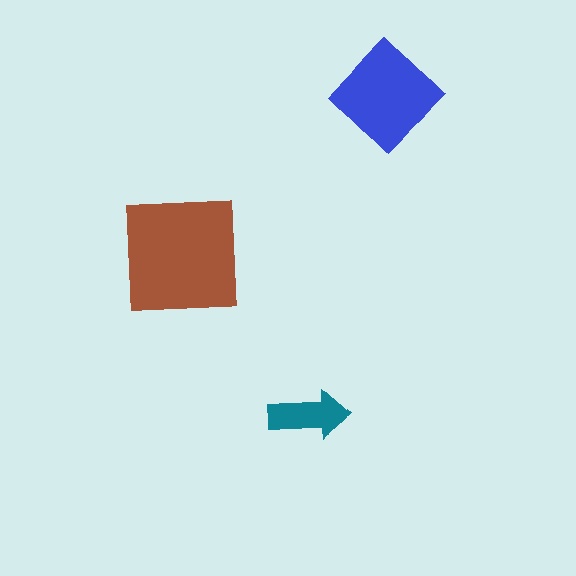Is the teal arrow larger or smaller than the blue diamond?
Smaller.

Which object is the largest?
The brown square.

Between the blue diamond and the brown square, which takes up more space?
The brown square.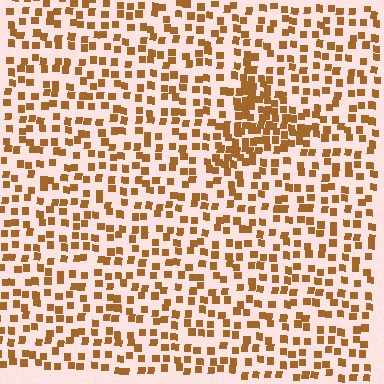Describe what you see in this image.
The image contains small brown elements arranged at two different densities. A triangle-shaped region is visible where the elements are more densely packed than the surrounding area.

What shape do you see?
I see a triangle.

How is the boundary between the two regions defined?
The boundary is defined by a change in element density (approximately 2.2x ratio). All elements are the same color, size, and shape.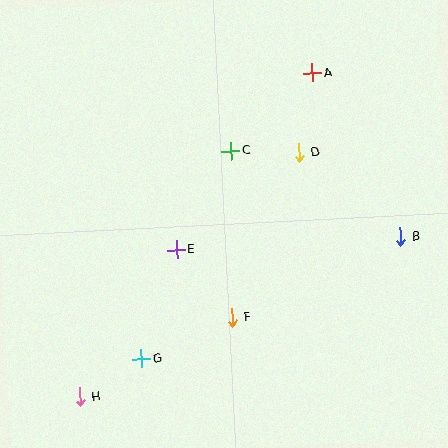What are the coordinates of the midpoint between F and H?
The midpoint between F and H is at (156, 357).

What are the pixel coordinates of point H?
Point H is at (80, 397).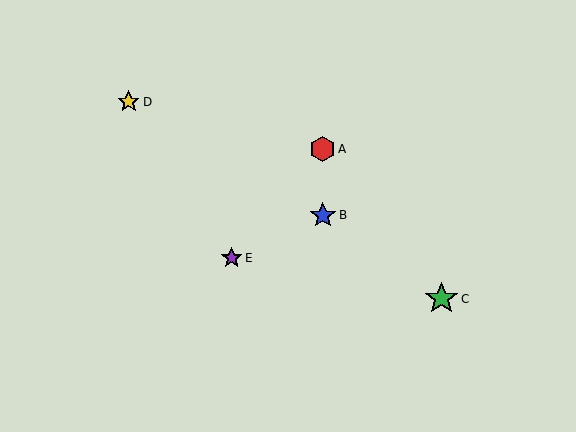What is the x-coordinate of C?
Object C is at x≈442.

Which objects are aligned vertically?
Objects A, B are aligned vertically.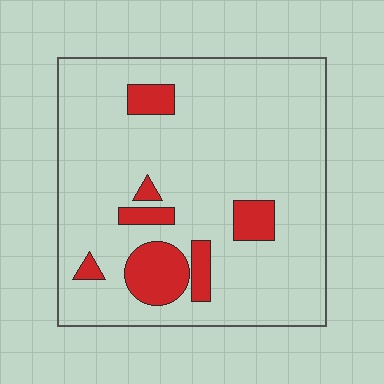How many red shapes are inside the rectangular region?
7.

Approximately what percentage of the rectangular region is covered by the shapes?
Approximately 15%.